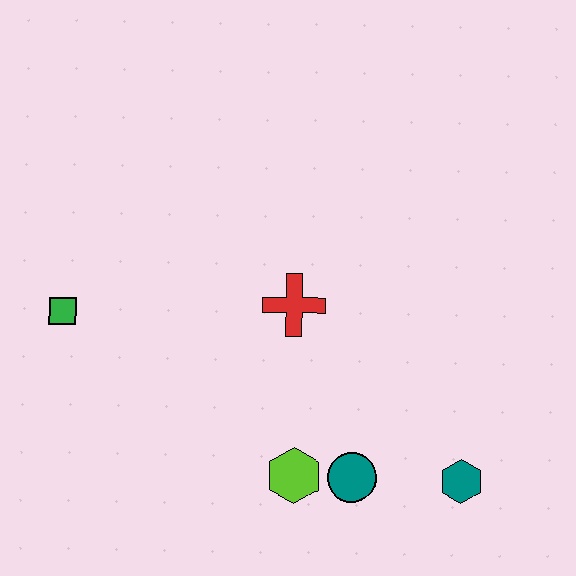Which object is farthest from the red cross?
The teal hexagon is farthest from the red cross.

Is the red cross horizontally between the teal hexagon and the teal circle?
No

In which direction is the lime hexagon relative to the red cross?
The lime hexagon is below the red cross.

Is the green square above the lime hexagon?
Yes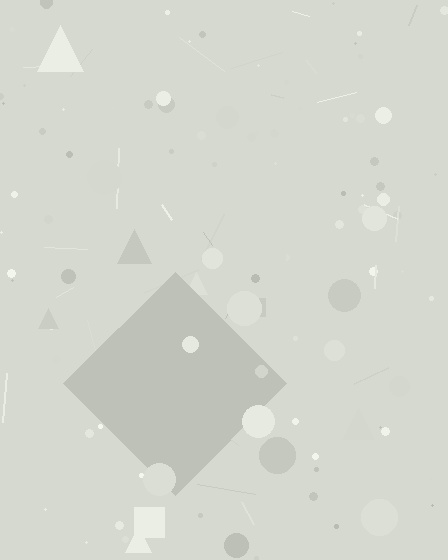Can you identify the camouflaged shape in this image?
The camouflaged shape is a diamond.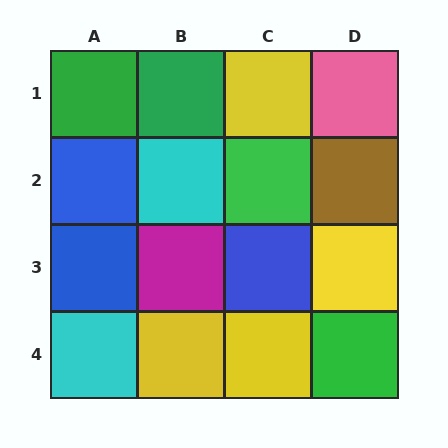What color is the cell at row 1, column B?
Green.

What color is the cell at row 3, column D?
Yellow.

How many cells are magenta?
1 cell is magenta.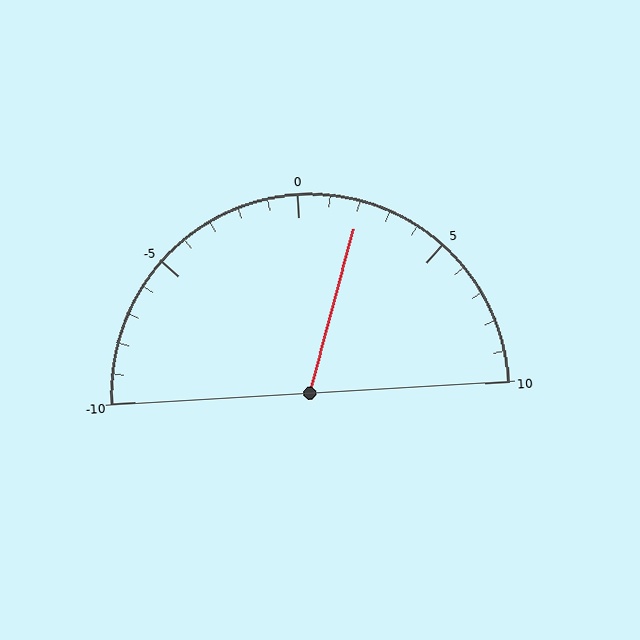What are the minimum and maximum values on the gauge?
The gauge ranges from -10 to 10.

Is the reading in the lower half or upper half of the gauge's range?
The reading is in the upper half of the range (-10 to 10).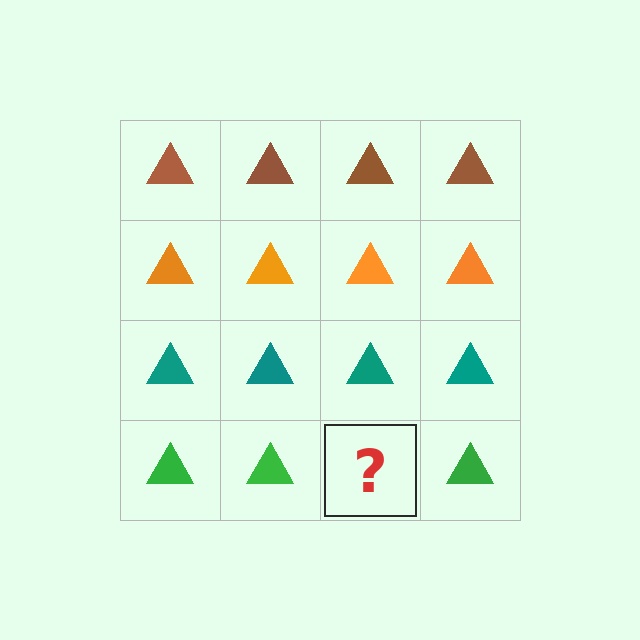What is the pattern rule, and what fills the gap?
The rule is that each row has a consistent color. The gap should be filled with a green triangle.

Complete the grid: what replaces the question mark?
The question mark should be replaced with a green triangle.